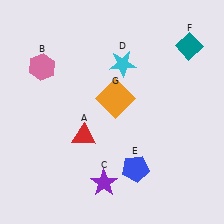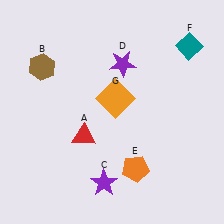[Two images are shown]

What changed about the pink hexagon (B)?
In Image 1, B is pink. In Image 2, it changed to brown.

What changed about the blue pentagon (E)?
In Image 1, E is blue. In Image 2, it changed to orange.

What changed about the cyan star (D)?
In Image 1, D is cyan. In Image 2, it changed to purple.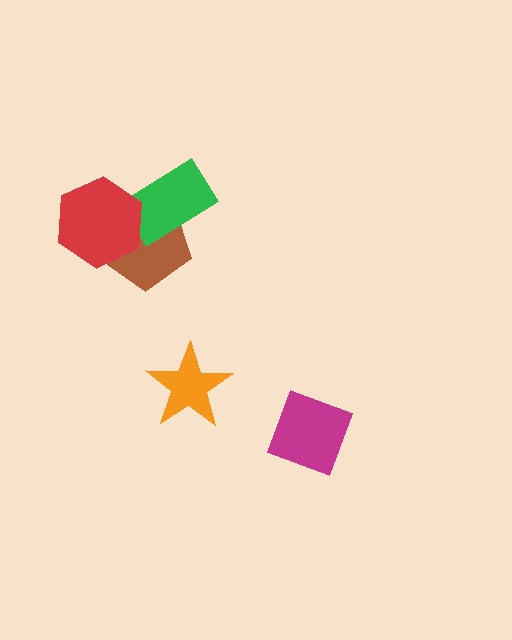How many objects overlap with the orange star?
0 objects overlap with the orange star.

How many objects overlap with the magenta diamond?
0 objects overlap with the magenta diamond.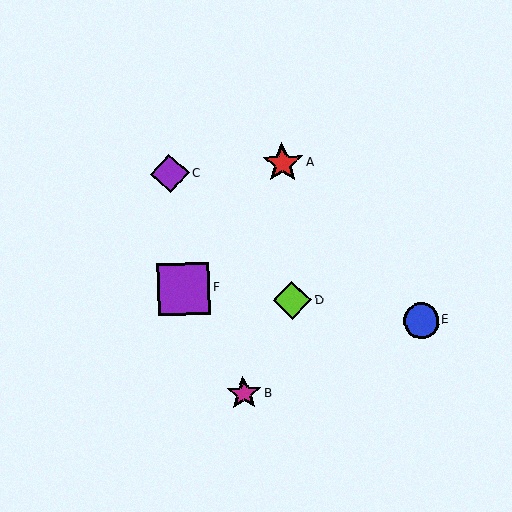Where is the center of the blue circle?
The center of the blue circle is at (421, 321).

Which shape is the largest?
The purple square (labeled F) is the largest.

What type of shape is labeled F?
Shape F is a purple square.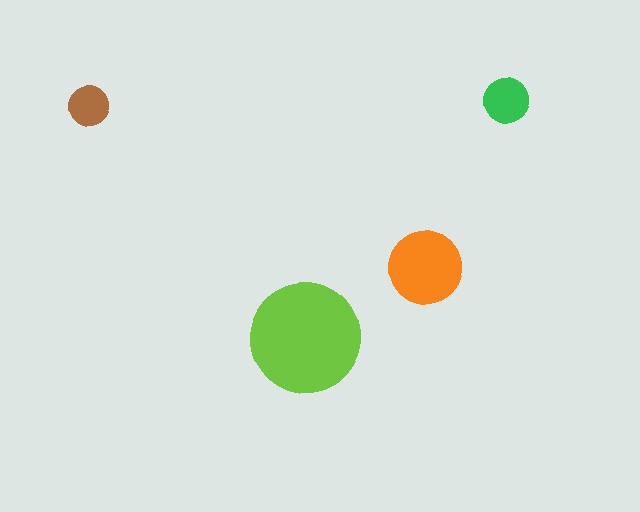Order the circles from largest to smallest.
the lime one, the orange one, the green one, the brown one.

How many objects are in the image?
There are 4 objects in the image.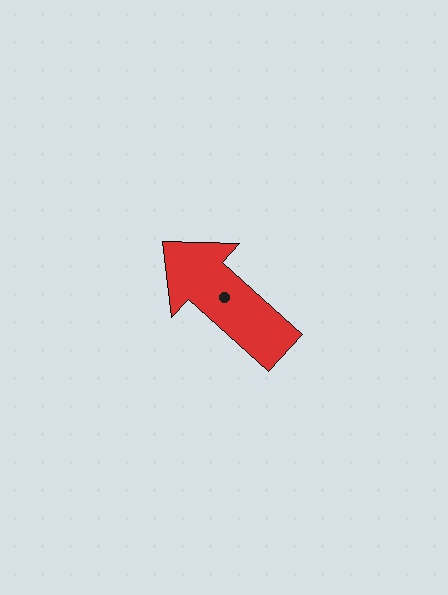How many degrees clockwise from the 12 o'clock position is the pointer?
Approximately 312 degrees.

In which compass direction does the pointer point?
Northwest.